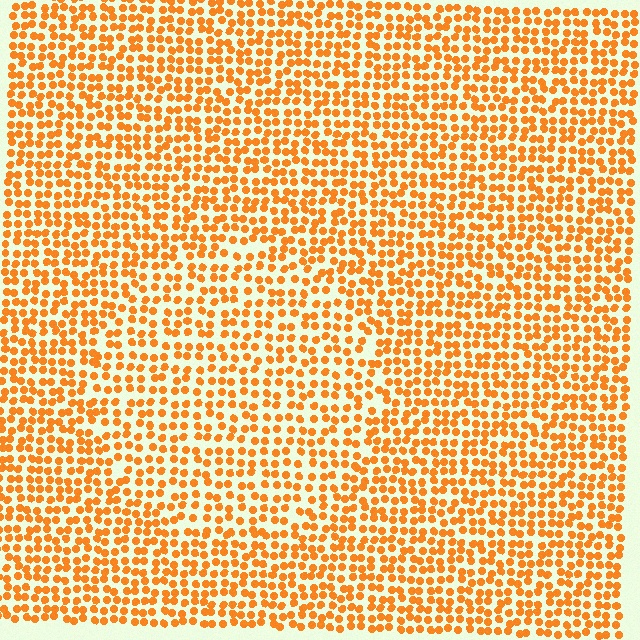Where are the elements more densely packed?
The elements are more densely packed outside the circle boundary.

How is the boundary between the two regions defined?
The boundary is defined by a change in element density (approximately 1.4x ratio). All elements are the same color, size, and shape.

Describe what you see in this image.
The image contains small orange elements arranged at two different densities. A circle-shaped region is visible where the elements are less densely packed than the surrounding area.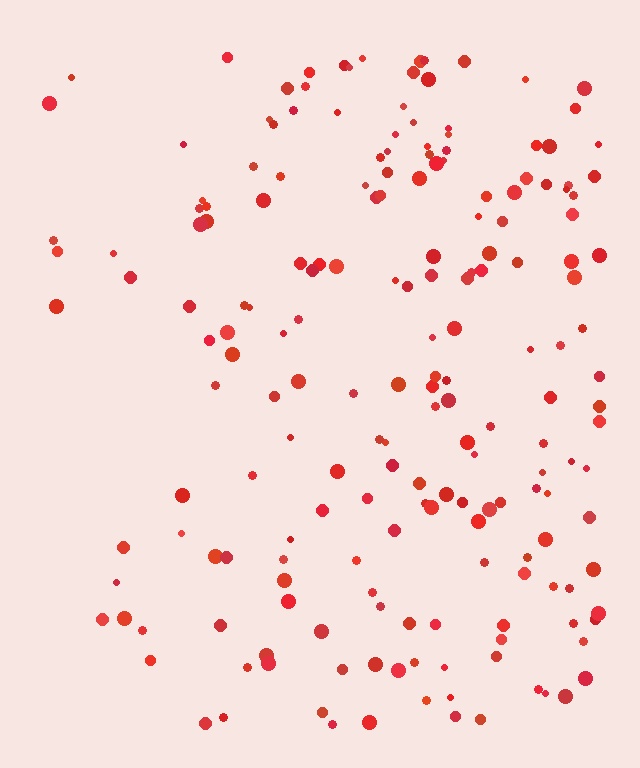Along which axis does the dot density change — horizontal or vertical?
Horizontal.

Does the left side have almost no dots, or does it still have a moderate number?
Still a moderate number, just noticeably fewer than the right.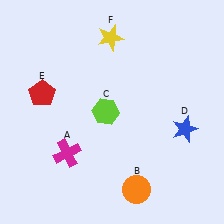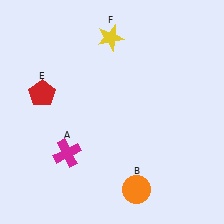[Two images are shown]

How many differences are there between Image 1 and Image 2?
There are 2 differences between the two images.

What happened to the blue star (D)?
The blue star (D) was removed in Image 2. It was in the bottom-right area of Image 1.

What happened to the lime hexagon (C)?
The lime hexagon (C) was removed in Image 2. It was in the top-left area of Image 1.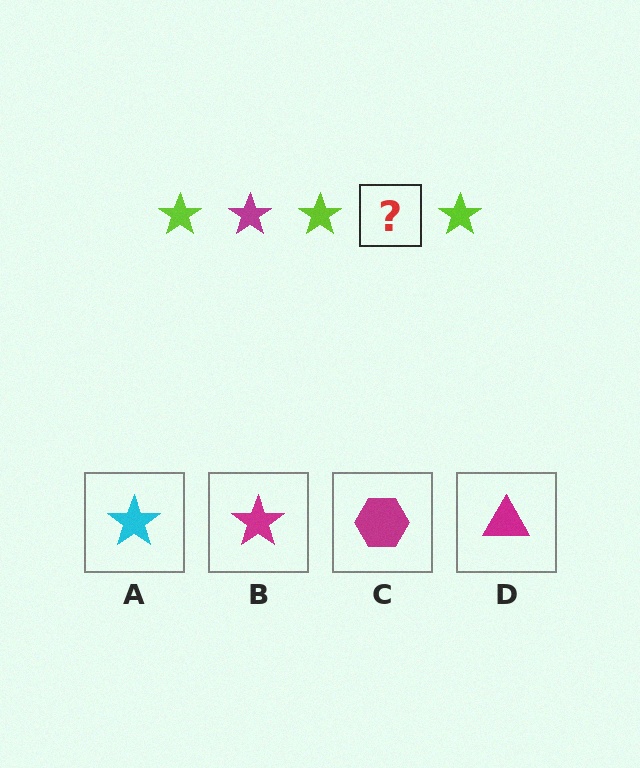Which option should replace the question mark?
Option B.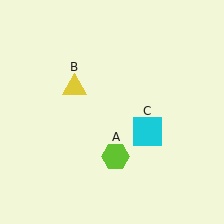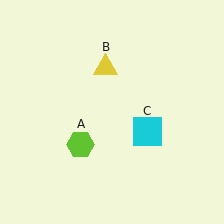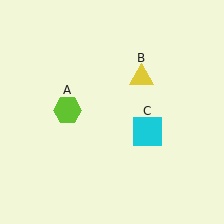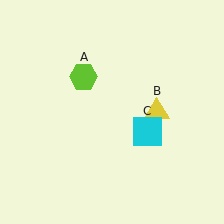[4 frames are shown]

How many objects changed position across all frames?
2 objects changed position: lime hexagon (object A), yellow triangle (object B).